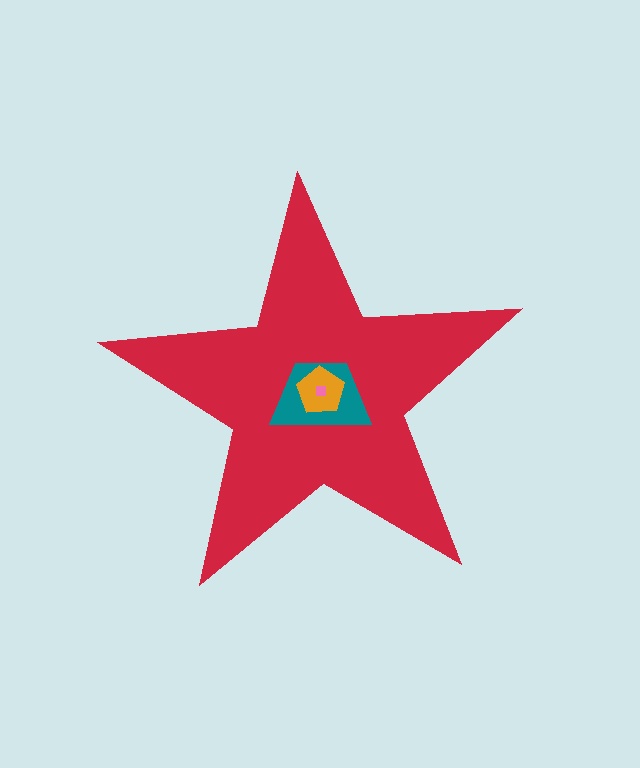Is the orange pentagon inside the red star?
Yes.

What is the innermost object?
The pink square.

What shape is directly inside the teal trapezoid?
The orange pentagon.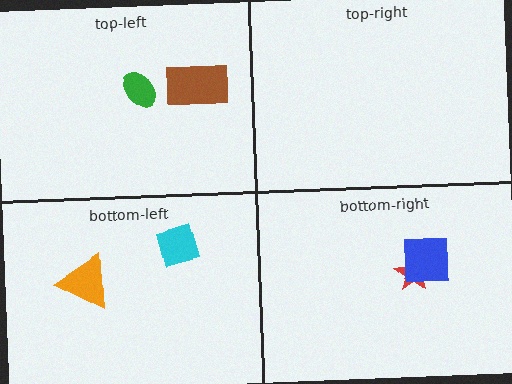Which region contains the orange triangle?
The bottom-left region.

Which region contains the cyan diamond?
The bottom-left region.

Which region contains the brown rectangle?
The top-left region.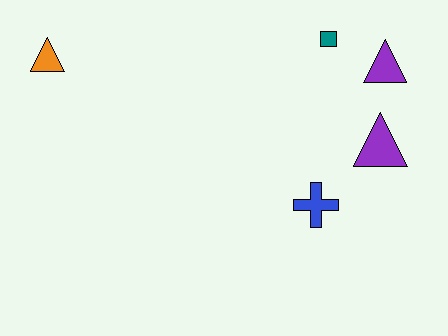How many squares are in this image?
There is 1 square.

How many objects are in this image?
There are 5 objects.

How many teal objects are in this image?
There is 1 teal object.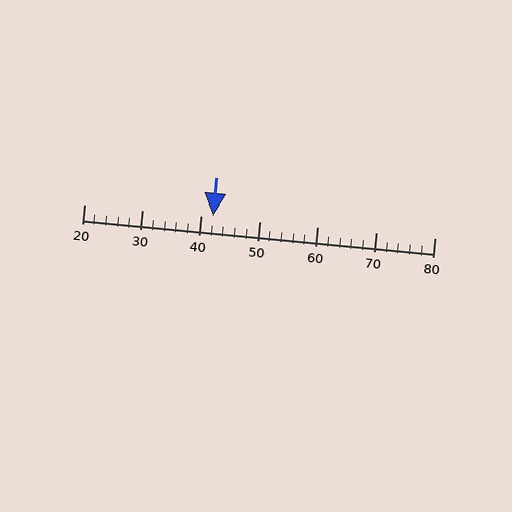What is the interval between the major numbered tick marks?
The major tick marks are spaced 10 units apart.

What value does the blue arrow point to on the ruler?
The blue arrow points to approximately 42.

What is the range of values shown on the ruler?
The ruler shows values from 20 to 80.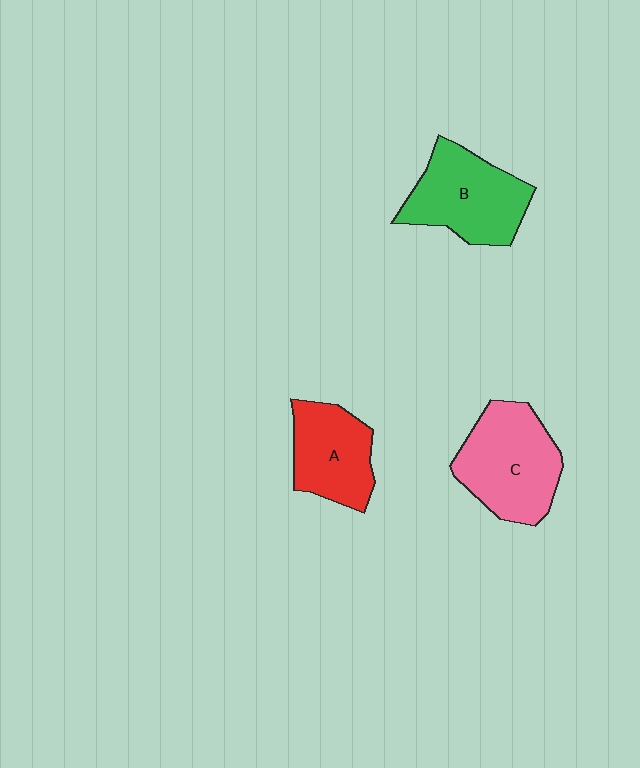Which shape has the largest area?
Shape C (pink).